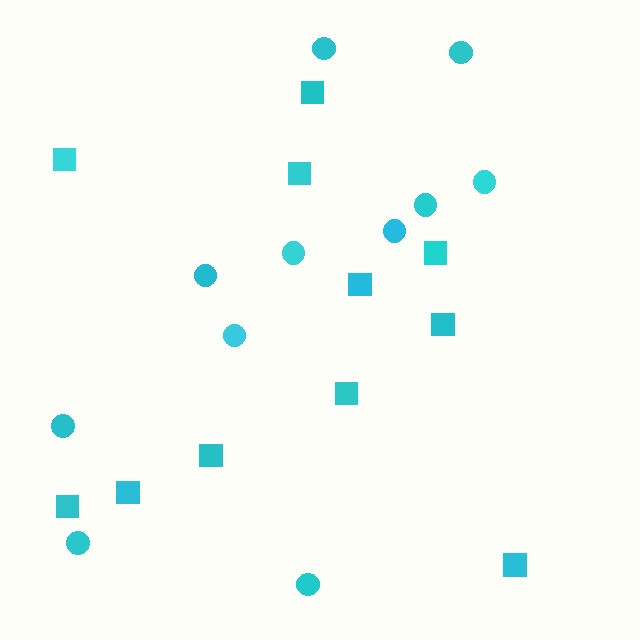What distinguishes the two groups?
There are 2 groups: one group of squares (11) and one group of circles (11).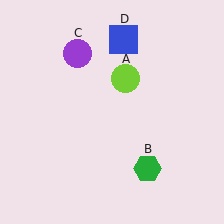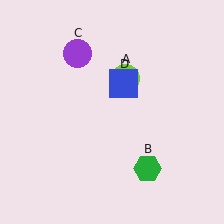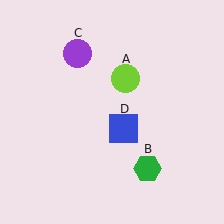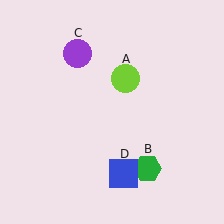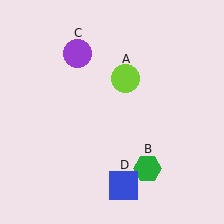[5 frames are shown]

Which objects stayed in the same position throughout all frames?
Lime circle (object A) and green hexagon (object B) and purple circle (object C) remained stationary.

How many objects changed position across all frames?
1 object changed position: blue square (object D).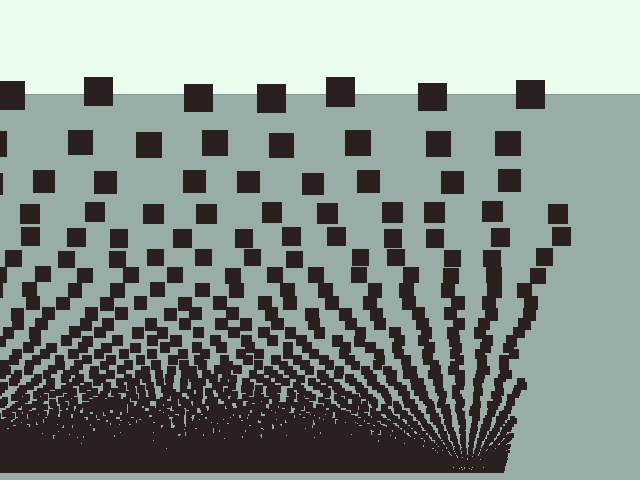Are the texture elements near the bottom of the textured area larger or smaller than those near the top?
Smaller. The gradient is inverted — elements near the bottom are smaller and denser.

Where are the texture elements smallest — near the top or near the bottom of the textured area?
Near the bottom.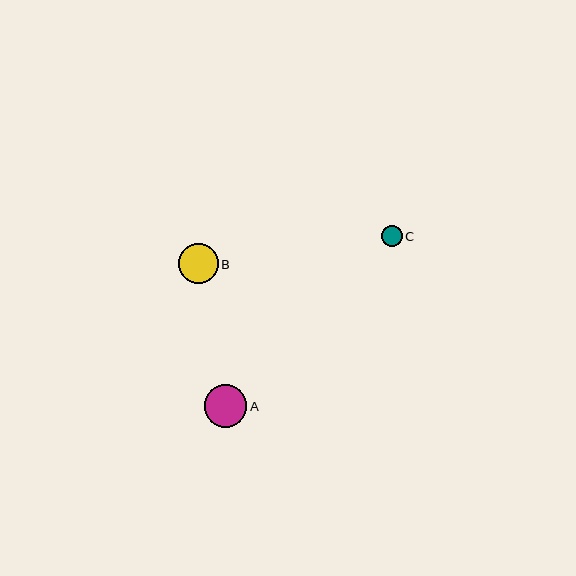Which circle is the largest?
Circle A is the largest with a size of approximately 43 pixels.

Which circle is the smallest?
Circle C is the smallest with a size of approximately 21 pixels.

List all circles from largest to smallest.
From largest to smallest: A, B, C.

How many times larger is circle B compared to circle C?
Circle B is approximately 1.9 times the size of circle C.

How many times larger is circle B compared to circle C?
Circle B is approximately 1.9 times the size of circle C.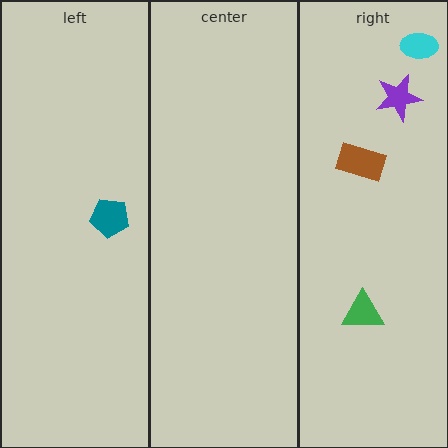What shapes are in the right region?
The purple star, the cyan ellipse, the brown rectangle, the green triangle.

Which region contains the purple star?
The right region.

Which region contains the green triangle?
The right region.